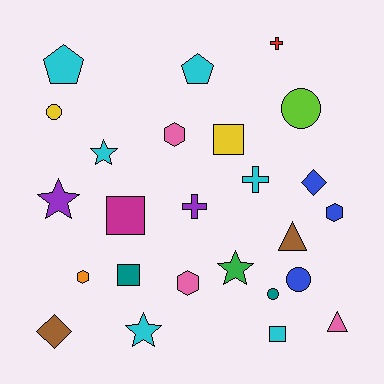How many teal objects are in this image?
There are 2 teal objects.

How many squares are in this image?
There are 4 squares.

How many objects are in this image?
There are 25 objects.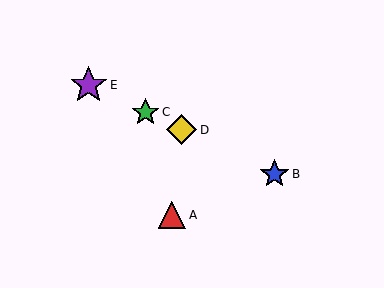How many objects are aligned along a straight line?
4 objects (B, C, D, E) are aligned along a straight line.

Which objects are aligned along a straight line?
Objects B, C, D, E are aligned along a straight line.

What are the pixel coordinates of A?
Object A is at (172, 215).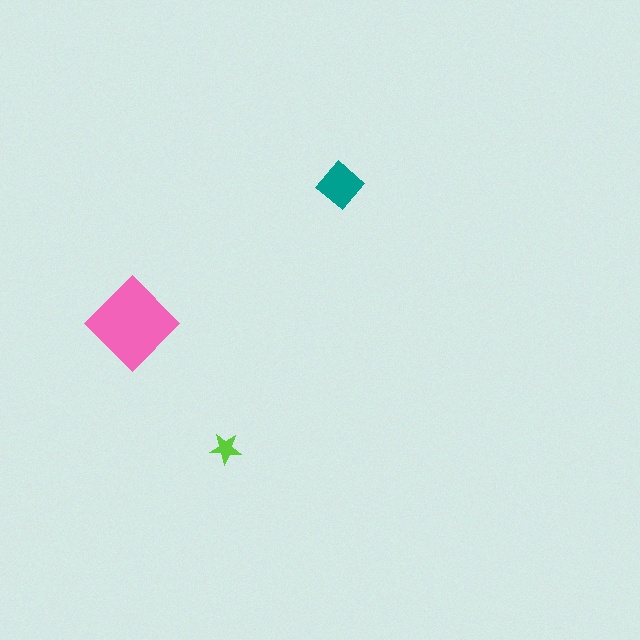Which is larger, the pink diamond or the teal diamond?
The pink diamond.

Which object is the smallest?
The lime star.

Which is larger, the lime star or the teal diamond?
The teal diamond.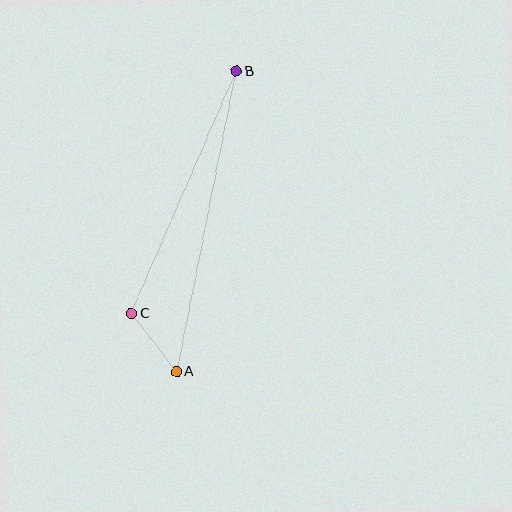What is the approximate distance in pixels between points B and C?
The distance between B and C is approximately 264 pixels.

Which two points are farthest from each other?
Points A and B are farthest from each other.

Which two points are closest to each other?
Points A and C are closest to each other.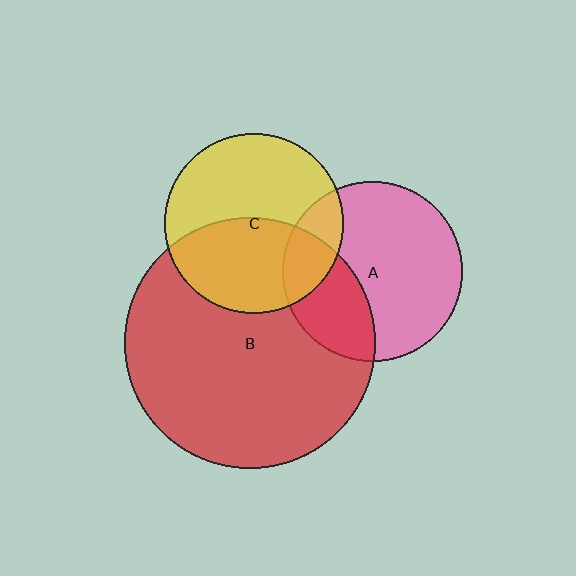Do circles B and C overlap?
Yes.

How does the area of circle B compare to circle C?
Approximately 1.9 times.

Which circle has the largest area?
Circle B (red).